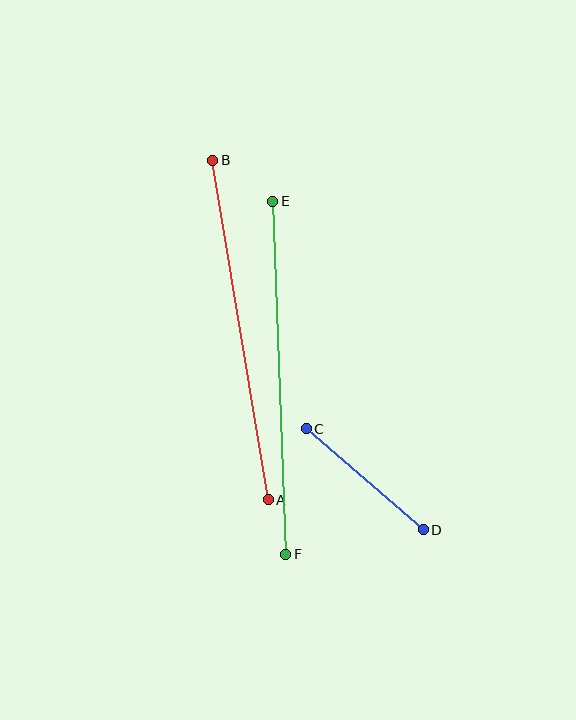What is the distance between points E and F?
The distance is approximately 353 pixels.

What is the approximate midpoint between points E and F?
The midpoint is at approximately (279, 378) pixels.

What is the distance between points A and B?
The distance is approximately 344 pixels.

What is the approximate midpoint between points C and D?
The midpoint is at approximately (365, 479) pixels.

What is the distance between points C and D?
The distance is approximately 154 pixels.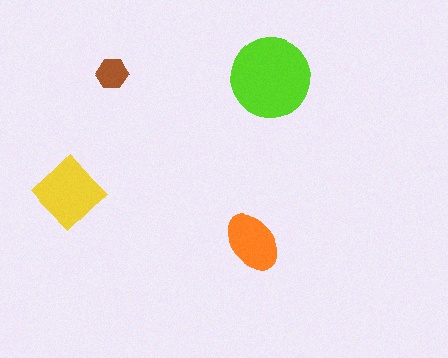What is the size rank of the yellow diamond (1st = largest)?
2nd.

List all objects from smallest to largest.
The brown hexagon, the orange ellipse, the yellow diamond, the lime circle.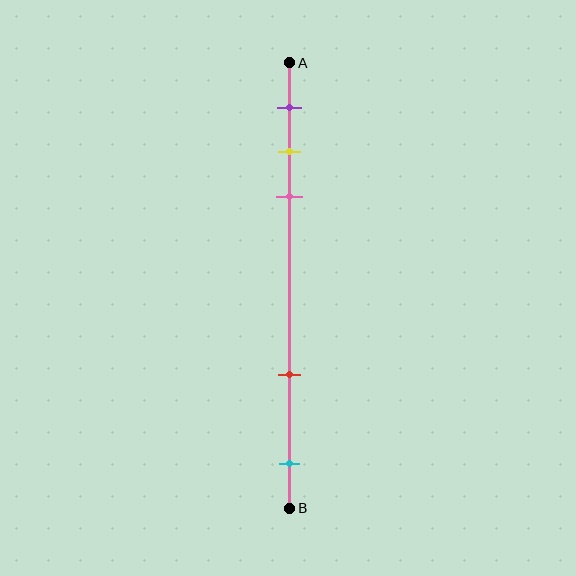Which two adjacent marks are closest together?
The yellow and pink marks are the closest adjacent pair.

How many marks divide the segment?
There are 5 marks dividing the segment.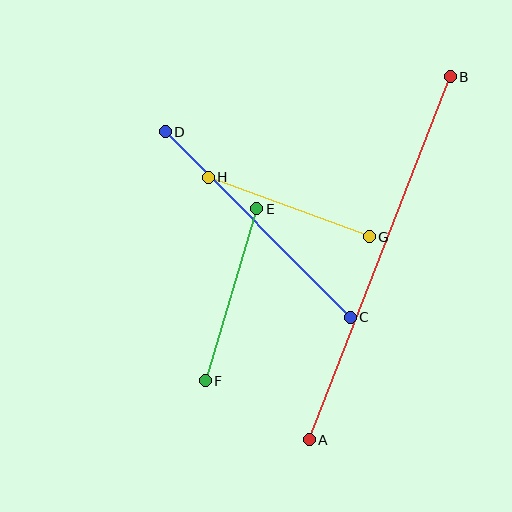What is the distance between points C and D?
The distance is approximately 262 pixels.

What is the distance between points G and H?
The distance is approximately 171 pixels.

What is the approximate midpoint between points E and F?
The midpoint is at approximately (231, 295) pixels.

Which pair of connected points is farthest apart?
Points A and B are farthest apart.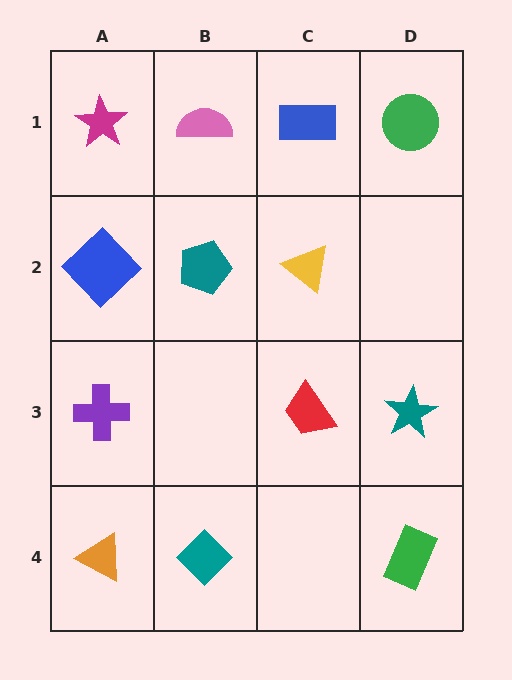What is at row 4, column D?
A green rectangle.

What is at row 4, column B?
A teal diamond.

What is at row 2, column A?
A blue diamond.